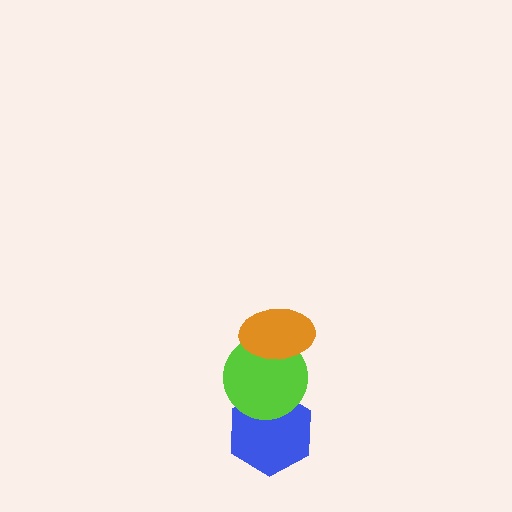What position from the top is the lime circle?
The lime circle is 2nd from the top.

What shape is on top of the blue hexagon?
The lime circle is on top of the blue hexagon.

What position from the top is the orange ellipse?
The orange ellipse is 1st from the top.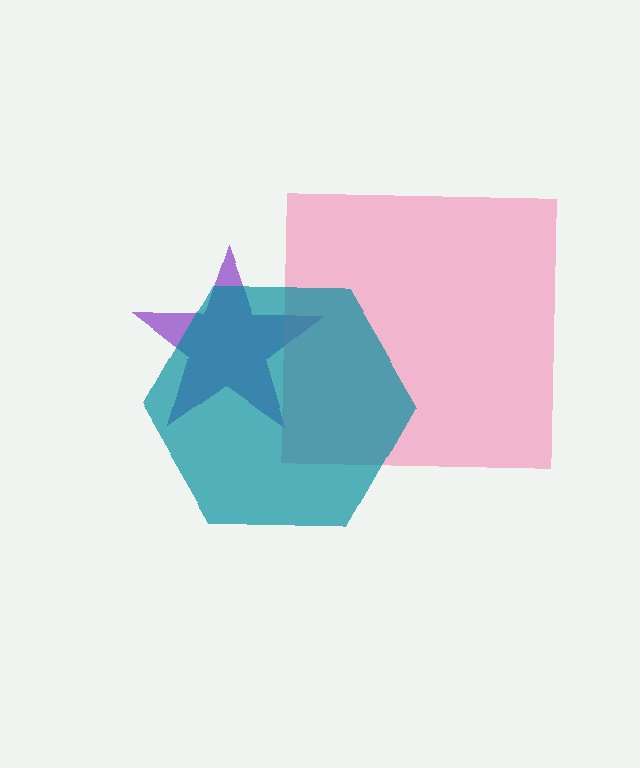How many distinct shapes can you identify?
There are 3 distinct shapes: a purple star, a pink square, a teal hexagon.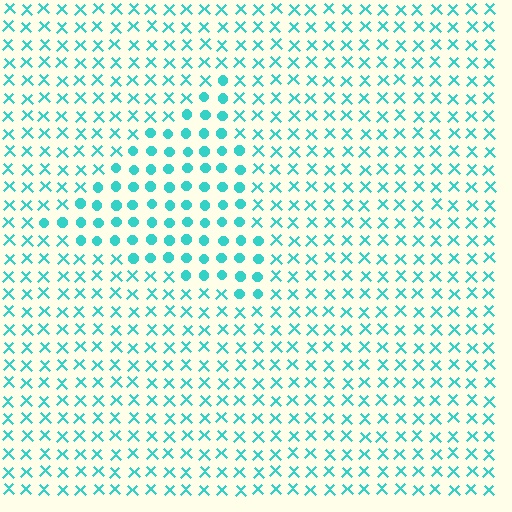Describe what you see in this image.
The image is filled with small cyan elements arranged in a uniform grid. A triangle-shaped region contains circles, while the surrounding area contains X marks. The boundary is defined purely by the change in element shape.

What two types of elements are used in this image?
The image uses circles inside the triangle region and X marks outside it.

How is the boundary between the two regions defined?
The boundary is defined by a change in element shape: circles inside vs. X marks outside. All elements share the same color and spacing.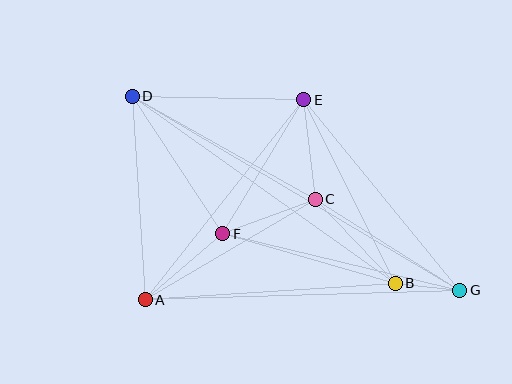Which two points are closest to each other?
Points B and G are closest to each other.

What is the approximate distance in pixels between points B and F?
The distance between B and F is approximately 179 pixels.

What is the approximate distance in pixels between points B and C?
The distance between B and C is approximately 116 pixels.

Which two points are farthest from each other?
Points D and G are farthest from each other.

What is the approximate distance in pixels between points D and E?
The distance between D and E is approximately 171 pixels.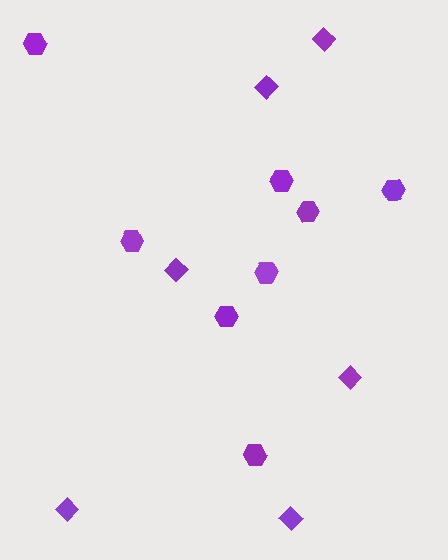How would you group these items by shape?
There are 2 groups: one group of diamonds (6) and one group of hexagons (8).